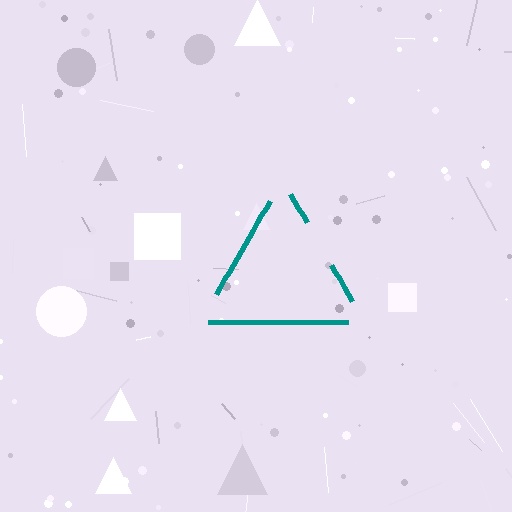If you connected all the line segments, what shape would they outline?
They would outline a triangle.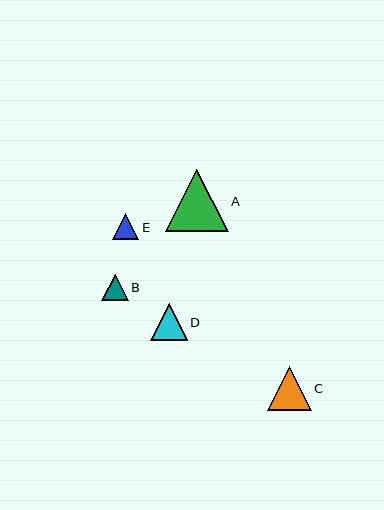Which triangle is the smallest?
Triangle B is the smallest with a size of approximately 26 pixels.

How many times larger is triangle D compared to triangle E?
Triangle D is approximately 1.4 times the size of triangle E.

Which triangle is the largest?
Triangle A is the largest with a size of approximately 63 pixels.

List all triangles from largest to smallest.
From largest to smallest: A, C, D, E, B.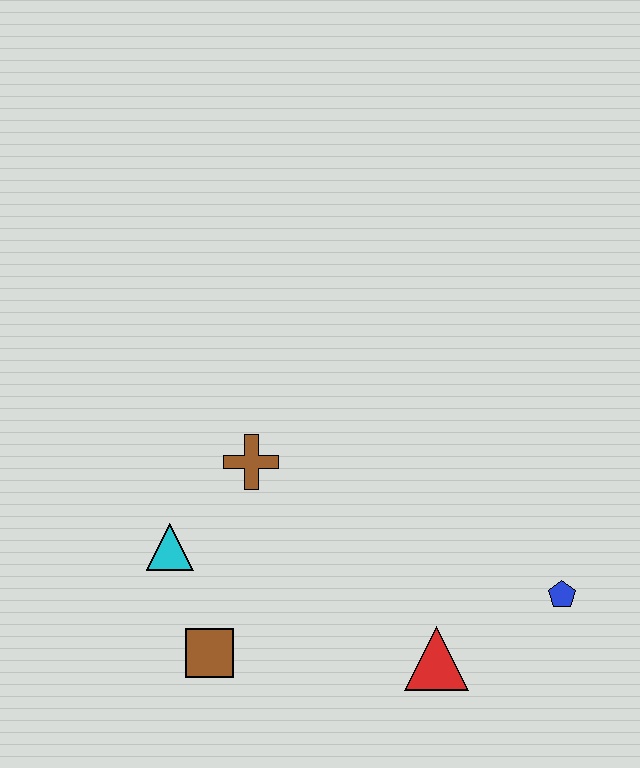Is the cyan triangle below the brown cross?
Yes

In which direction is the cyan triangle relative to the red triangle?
The cyan triangle is to the left of the red triangle.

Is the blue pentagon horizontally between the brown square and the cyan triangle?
No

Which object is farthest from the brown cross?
The blue pentagon is farthest from the brown cross.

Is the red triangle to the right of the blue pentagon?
No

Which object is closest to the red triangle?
The blue pentagon is closest to the red triangle.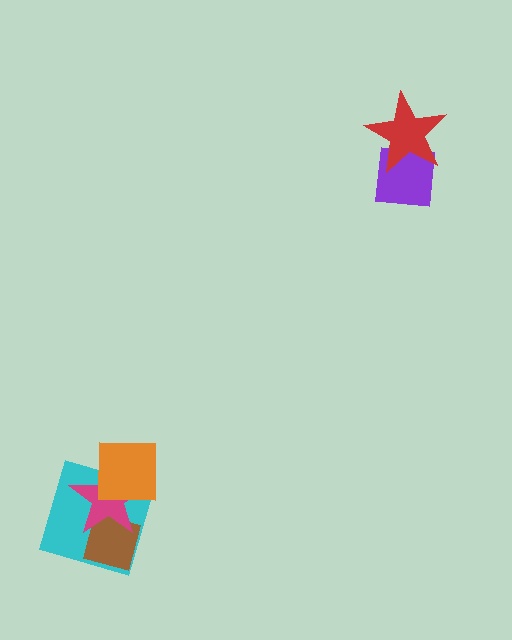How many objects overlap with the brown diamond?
2 objects overlap with the brown diamond.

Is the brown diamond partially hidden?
Yes, it is partially covered by another shape.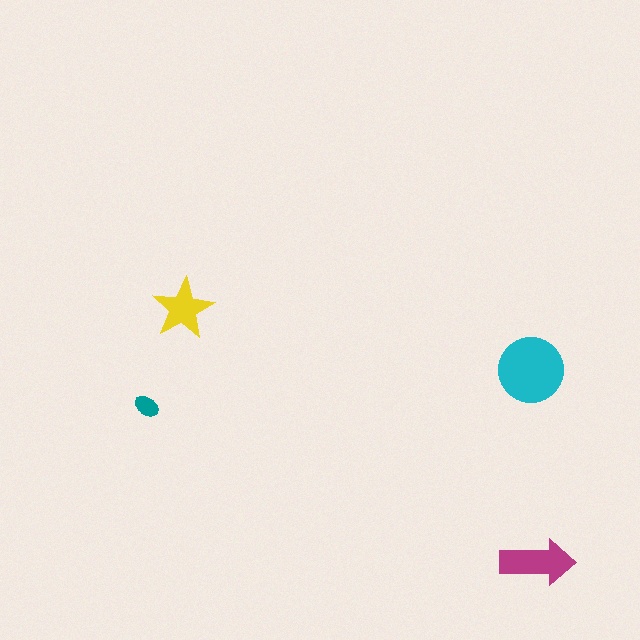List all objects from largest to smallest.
The cyan circle, the magenta arrow, the yellow star, the teal ellipse.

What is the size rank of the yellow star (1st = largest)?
3rd.